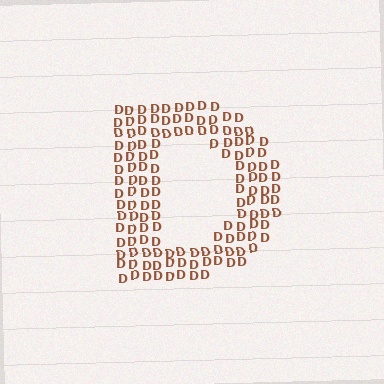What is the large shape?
The large shape is the letter D.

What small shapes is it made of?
It is made of small letter D's.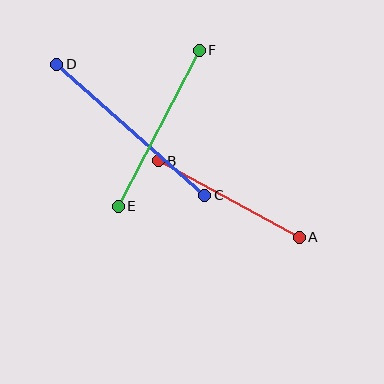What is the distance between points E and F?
The distance is approximately 176 pixels.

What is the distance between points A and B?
The distance is approximately 161 pixels.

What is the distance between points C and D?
The distance is approximately 197 pixels.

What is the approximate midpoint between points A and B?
The midpoint is at approximately (229, 199) pixels.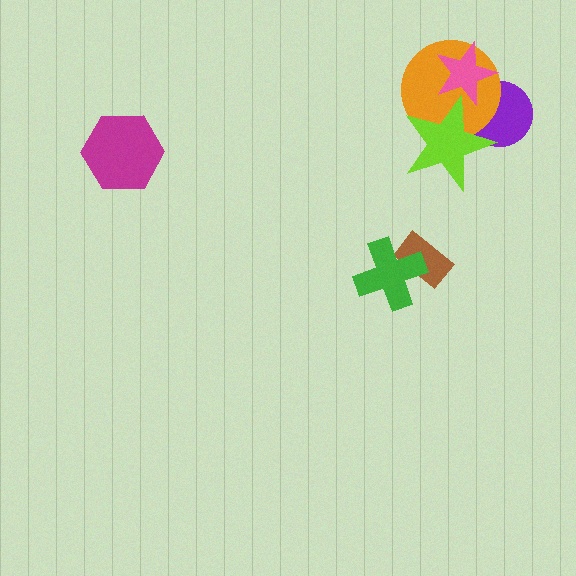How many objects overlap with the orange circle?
3 objects overlap with the orange circle.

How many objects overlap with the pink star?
3 objects overlap with the pink star.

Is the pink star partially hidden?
No, no other shape covers it.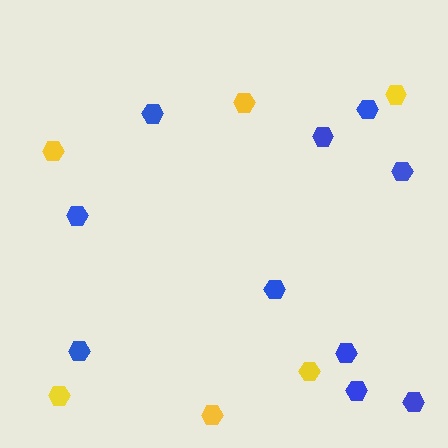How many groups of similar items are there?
There are 2 groups: one group of blue hexagons (10) and one group of yellow hexagons (6).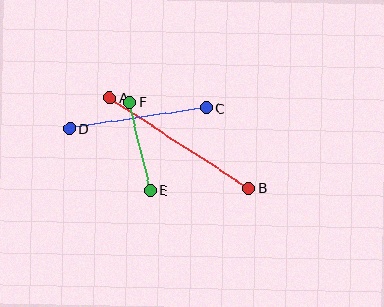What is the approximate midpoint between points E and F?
The midpoint is at approximately (140, 146) pixels.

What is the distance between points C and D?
The distance is approximately 138 pixels.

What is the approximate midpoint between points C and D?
The midpoint is at approximately (138, 118) pixels.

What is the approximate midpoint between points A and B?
The midpoint is at approximately (179, 143) pixels.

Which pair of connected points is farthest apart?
Points A and B are farthest apart.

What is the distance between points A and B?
The distance is approximately 166 pixels.